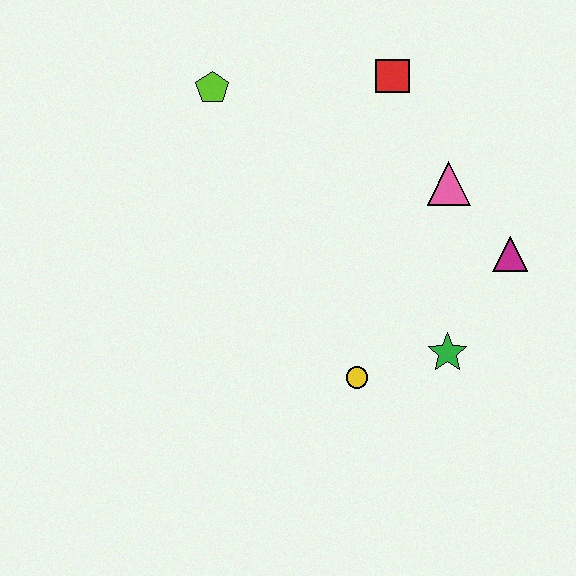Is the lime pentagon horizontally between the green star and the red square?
No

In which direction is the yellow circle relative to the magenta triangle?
The yellow circle is to the left of the magenta triangle.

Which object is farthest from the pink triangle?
The lime pentagon is farthest from the pink triangle.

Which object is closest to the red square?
The pink triangle is closest to the red square.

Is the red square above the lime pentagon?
Yes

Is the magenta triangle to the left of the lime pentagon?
No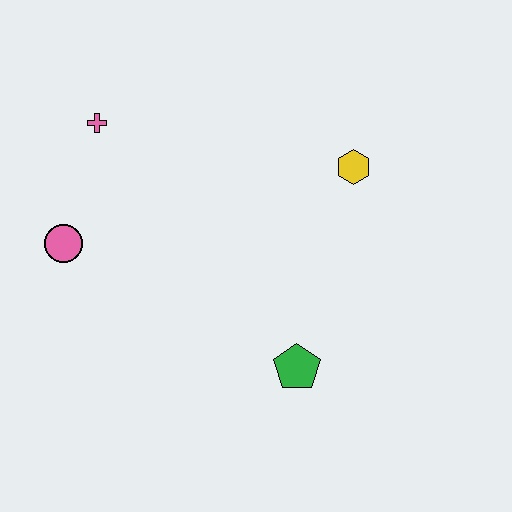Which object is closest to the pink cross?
The pink circle is closest to the pink cross.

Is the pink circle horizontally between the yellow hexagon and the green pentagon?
No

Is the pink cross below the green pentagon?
No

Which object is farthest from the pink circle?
The yellow hexagon is farthest from the pink circle.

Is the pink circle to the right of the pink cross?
No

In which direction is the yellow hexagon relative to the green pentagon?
The yellow hexagon is above the green pentagon.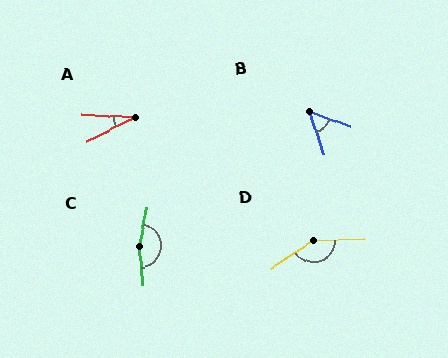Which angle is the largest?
C, at approximately 163 degrees.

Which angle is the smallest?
A, at approximately 29 degrees.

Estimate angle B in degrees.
Approximately 52 degrees.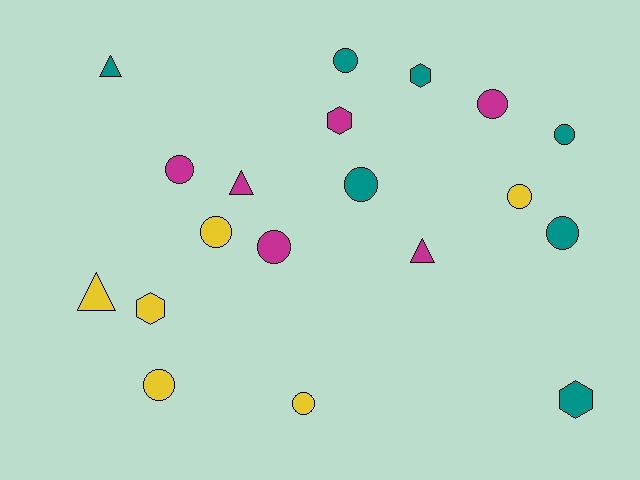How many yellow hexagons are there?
There is 1 yellow hexagon.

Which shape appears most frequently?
Circle, with 11 objects.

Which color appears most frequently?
Teal, with 7 objects.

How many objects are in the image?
There are 19 objects.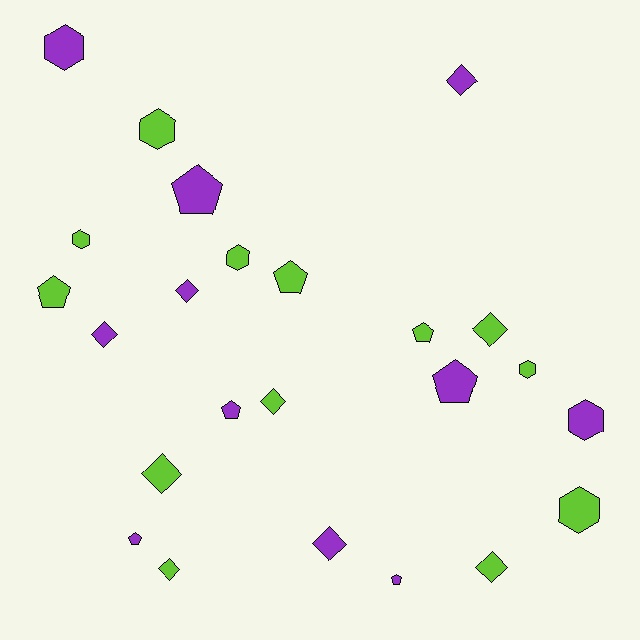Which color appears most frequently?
Lime, with 13 objects.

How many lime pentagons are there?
There are 3 lime pentagons.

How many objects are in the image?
There are 24 objects.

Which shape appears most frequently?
Diamond, with 9 objects.